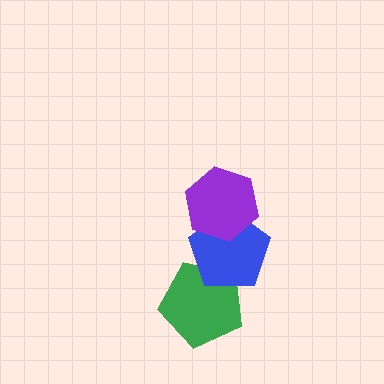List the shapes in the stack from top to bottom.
From top to bottom: the purple hexagon, the blue pentagon, the green pentagon.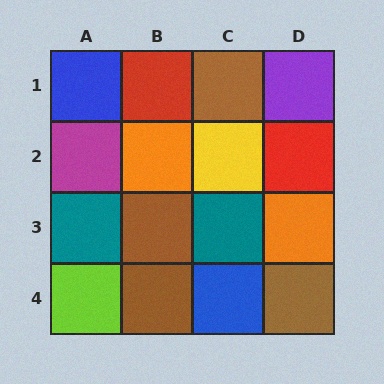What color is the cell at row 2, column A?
Magenta.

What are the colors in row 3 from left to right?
Teal, brown, teal, orange.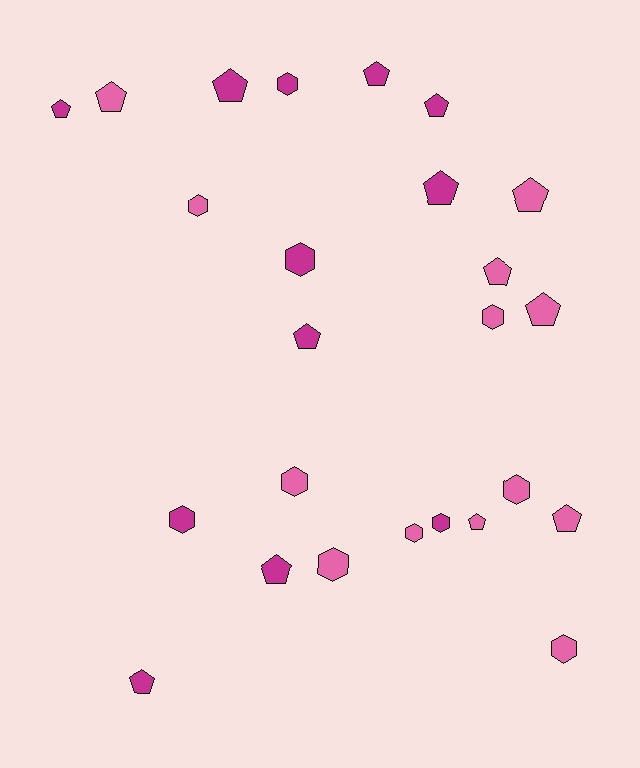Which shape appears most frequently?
Pentagon, with 14 objects.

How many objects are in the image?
There are 25 objects.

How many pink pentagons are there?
There are 6 pink pentagons.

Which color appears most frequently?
Pink, with 13 objects.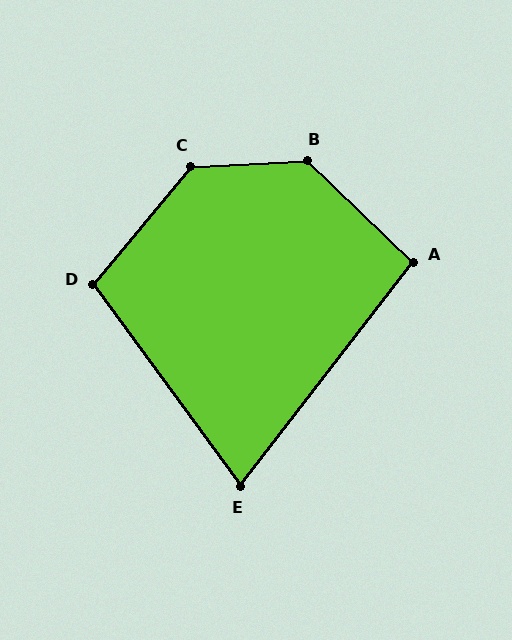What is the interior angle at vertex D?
Approximately 104 degrees (obtuse).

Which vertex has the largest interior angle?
B, at approximately 134 degrees.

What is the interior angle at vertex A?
Approximately 96 degrees (obtuse).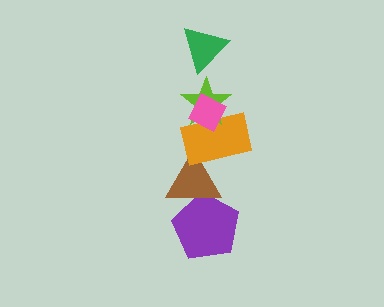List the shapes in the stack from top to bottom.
From top to bottom: the green triangle, the pink diamond, the lime star, the orange rectangle, the brown triangle, the purple pentagon.